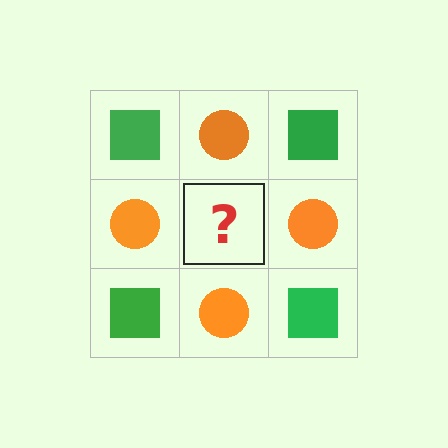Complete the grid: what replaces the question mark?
The question mark should be replaced with a green square.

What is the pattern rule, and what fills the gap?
The rule is that it alternates green square and orange circle in a checkerboard pattern. The gap should be filled with a green square.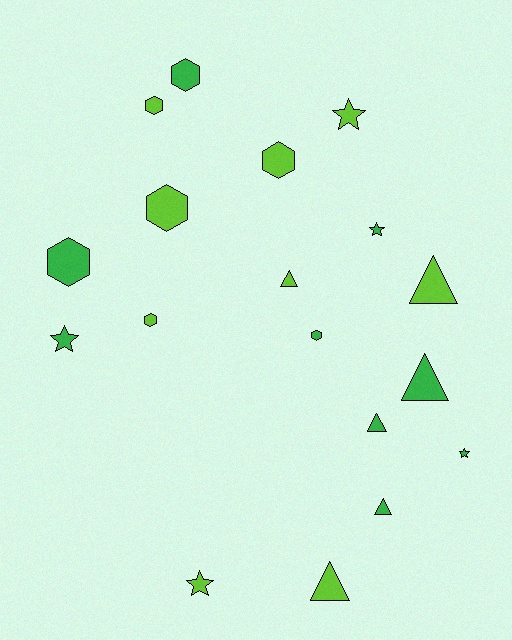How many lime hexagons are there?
There are 4 lime hexagons.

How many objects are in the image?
There are 18 objects.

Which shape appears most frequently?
Hexagon, with 7 objects.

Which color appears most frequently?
Green, with 9 objects.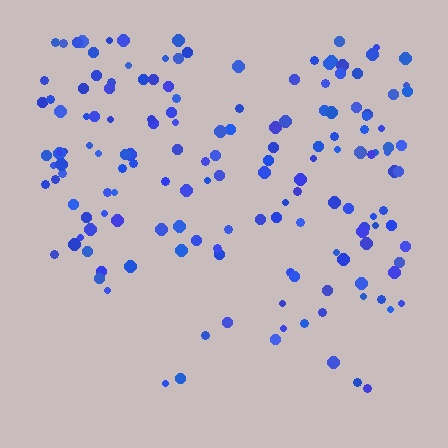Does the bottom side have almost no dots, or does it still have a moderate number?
Still a moderate number, just noticeably fewer than the top.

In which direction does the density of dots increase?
From bottom to top, with the top side densest.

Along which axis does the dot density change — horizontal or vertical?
Vertical.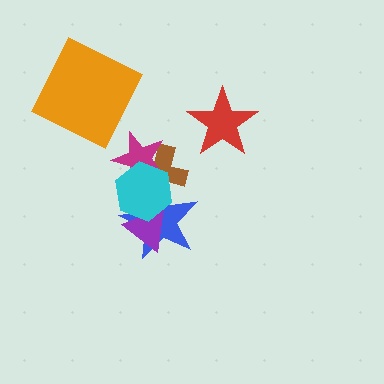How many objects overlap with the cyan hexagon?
4 objects overlap with the cyan hexagon.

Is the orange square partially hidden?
No, no other shape covers it.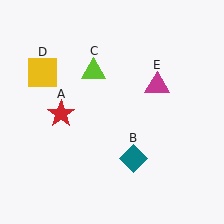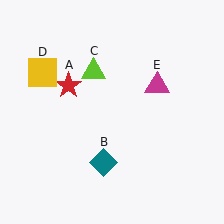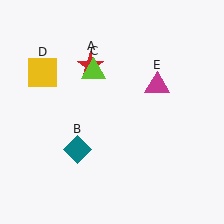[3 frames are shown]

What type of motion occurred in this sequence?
The red star (object A), teal diamond (object B) rotated clockwise around the center of the scene.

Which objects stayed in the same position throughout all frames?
Lime triangle (object C) and yellow square (object D) and magenta triangle (object E) remained stationary.